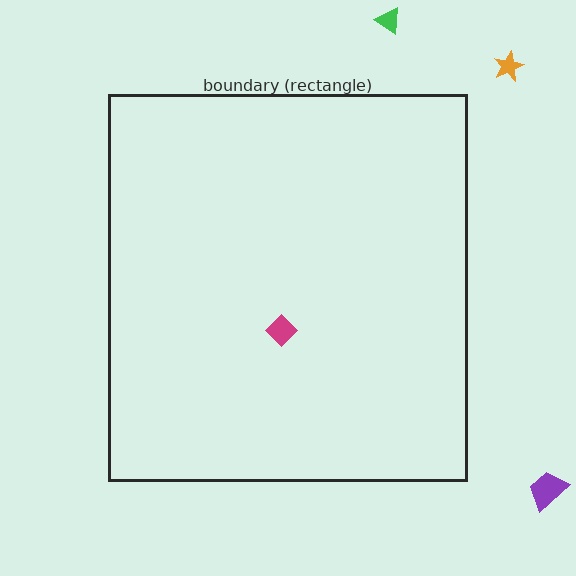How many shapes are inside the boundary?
1 inside, 3 outside.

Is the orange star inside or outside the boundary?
Outside.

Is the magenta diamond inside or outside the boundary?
Inside.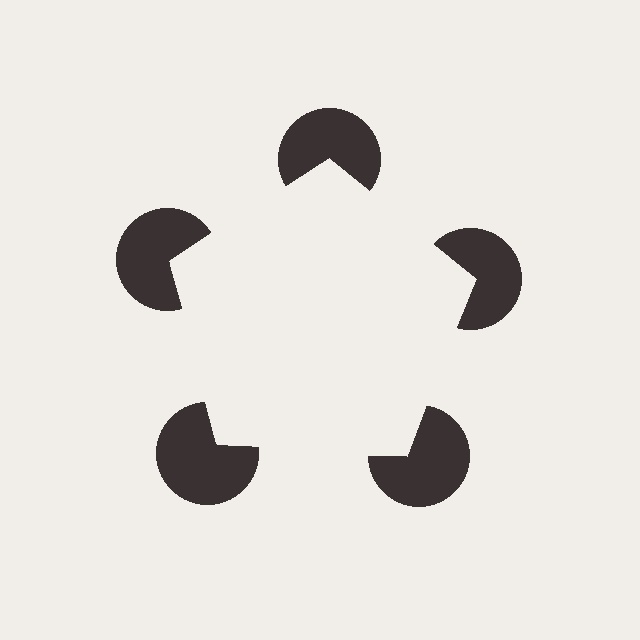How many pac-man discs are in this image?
There are 5 — one at each vertex of the illusory pentagon.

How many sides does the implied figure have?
5 sides.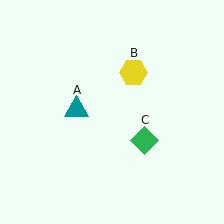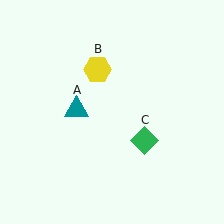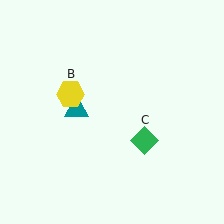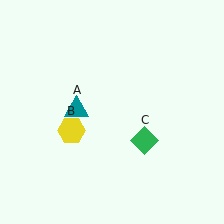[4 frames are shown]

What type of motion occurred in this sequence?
The yellow hexagon (object B) rotated counterclockwise around the center of the scene.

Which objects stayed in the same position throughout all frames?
Teal triangle (object A) and green diamond (object C) remained stationary.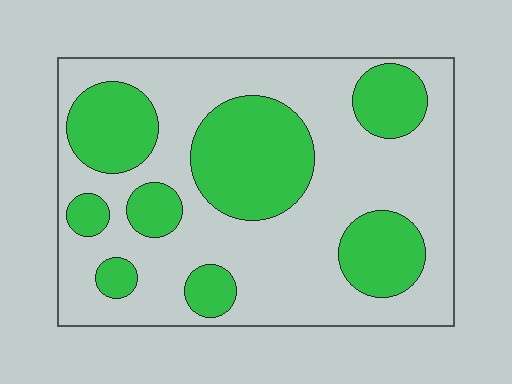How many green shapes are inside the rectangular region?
8.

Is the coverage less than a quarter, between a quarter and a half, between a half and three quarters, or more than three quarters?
Between a quarter and a half.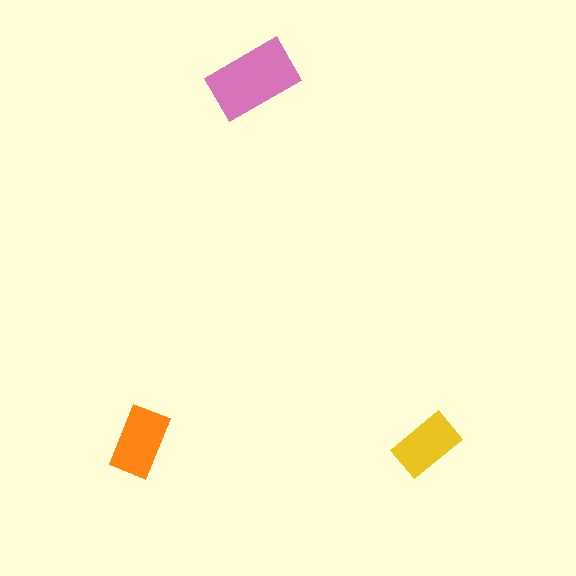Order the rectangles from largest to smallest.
the pink one, the orange one, the yellow one.